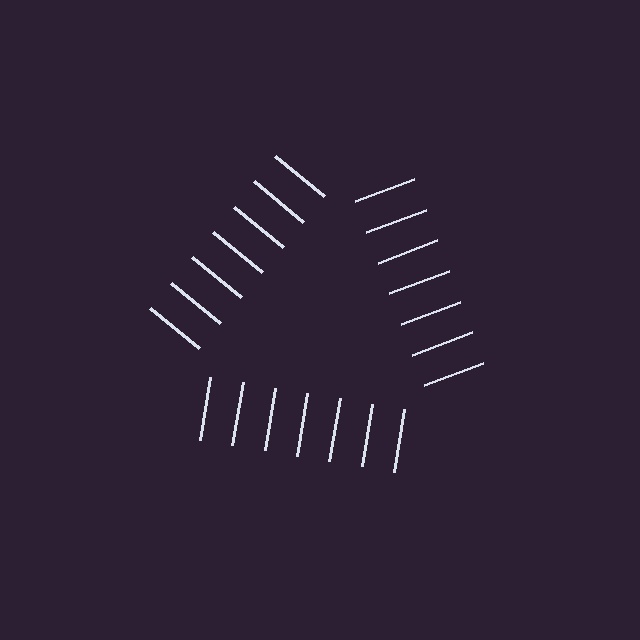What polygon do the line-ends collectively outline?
An illusory triangle — the line segments terminate on its edges but no continuous stroke is drawn.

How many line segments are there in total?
21 — 7 along each of the 3 edges.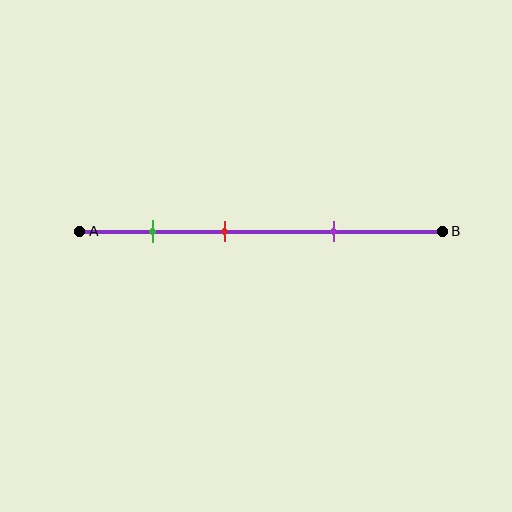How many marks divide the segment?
There are 3 marks dividing the segment.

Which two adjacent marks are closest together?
The green and red marks are the closest adjacent pair.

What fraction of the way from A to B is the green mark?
The green mark is approximately 20% (0.2) of the way from A to B.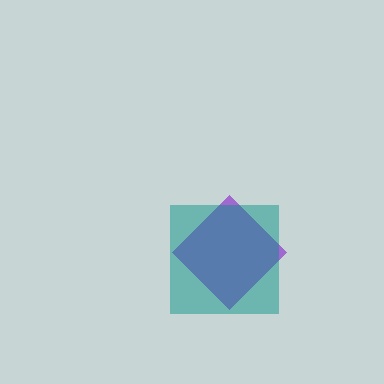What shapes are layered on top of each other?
The layered shapes are: a purple diamond, a teal square.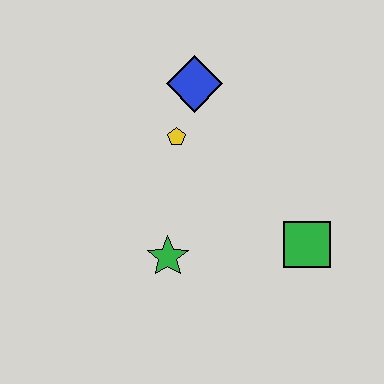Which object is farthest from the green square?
The blue diamond is farthest from the green square.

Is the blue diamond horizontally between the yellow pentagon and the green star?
No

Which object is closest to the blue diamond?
The yellow pentagon is closest to the blue diamond.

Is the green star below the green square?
Yes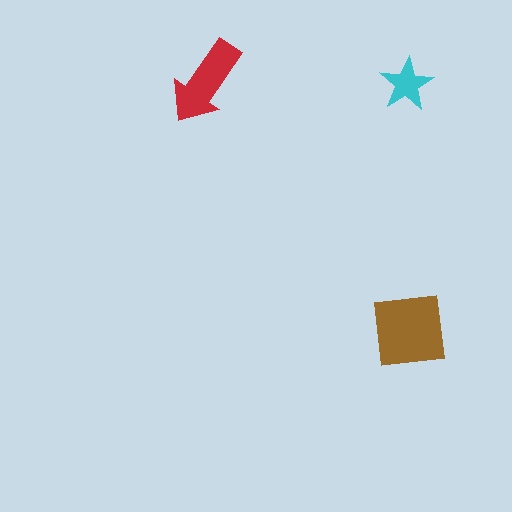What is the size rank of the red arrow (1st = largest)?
2nd.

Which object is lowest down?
The brown square is bottommost.